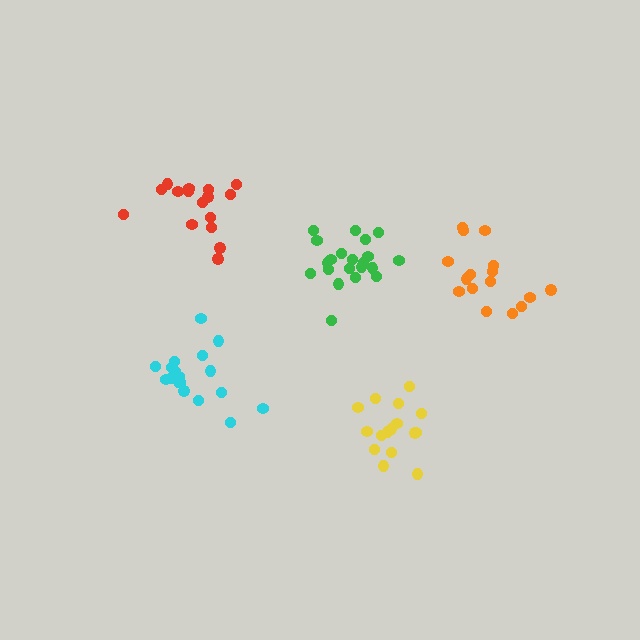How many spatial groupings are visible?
There are 5 spatial groupings.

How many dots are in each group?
Group 1: 18 dots, Group 2: 16 dots, Group 3: 16 dots, Group 4: 21 dots, Group 5: 16 dots (87 total).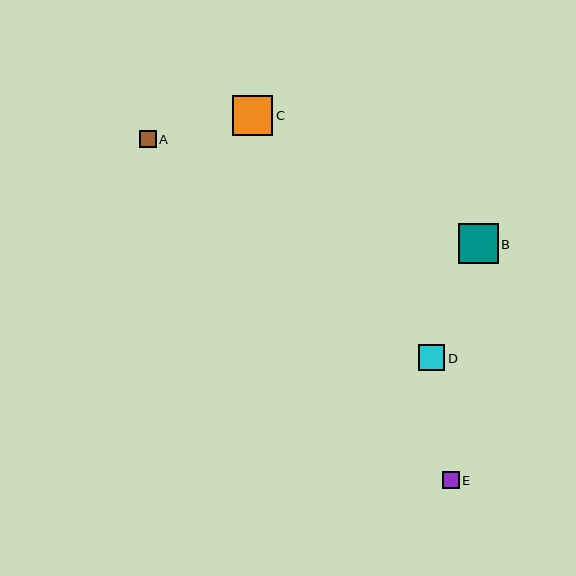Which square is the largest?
Square C is the largest with a size of approximately 40 pixels.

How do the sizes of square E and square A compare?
Square E and square A are approximately the same size.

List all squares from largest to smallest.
From largest to smallest: C, B, D, E, A.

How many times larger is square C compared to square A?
Square C is approximately 2.4 times the size of square A.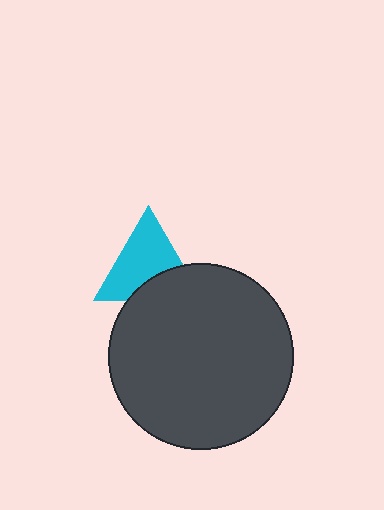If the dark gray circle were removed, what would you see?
You would see the complete cyan triangle.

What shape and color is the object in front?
The object in front is a dark gray circle.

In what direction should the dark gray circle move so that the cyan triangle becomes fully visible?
The dark gray circle should move down. That is the shortest direction to clear the overlap and leave the cyan triangle fully visible.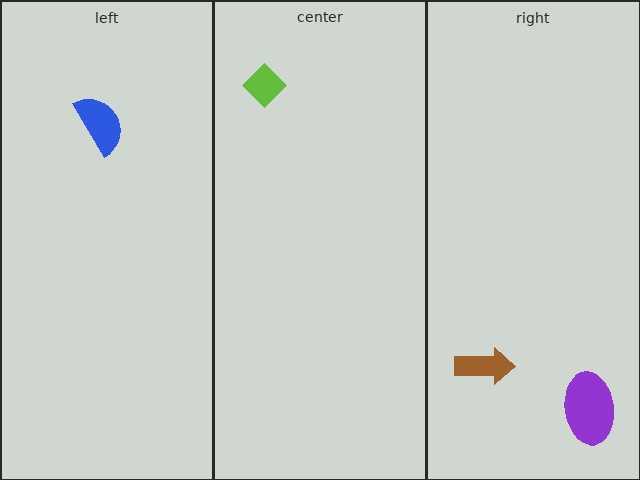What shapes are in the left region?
The blue semicircle.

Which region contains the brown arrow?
The right region.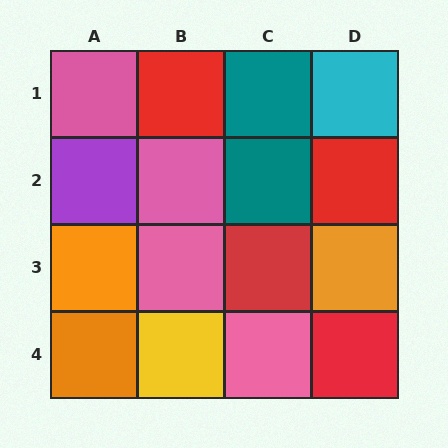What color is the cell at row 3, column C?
Red.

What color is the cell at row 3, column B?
Pink.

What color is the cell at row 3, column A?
Orange.